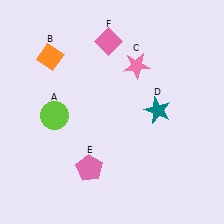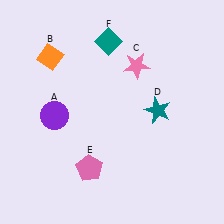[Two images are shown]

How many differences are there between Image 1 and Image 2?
There are 2 differences between the two images.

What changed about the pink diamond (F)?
In Image 1, F is pink. In Image 2, it changed to teal.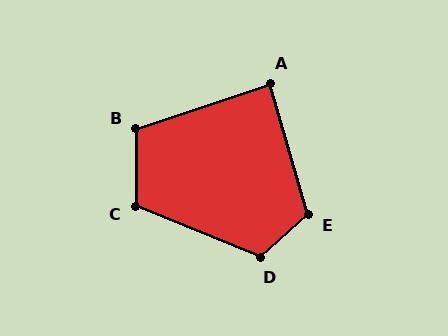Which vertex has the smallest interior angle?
A, at approximately 88 degrees.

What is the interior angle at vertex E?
Approximately 116 degrees (obtuse).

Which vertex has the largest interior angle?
D, at approximately 116 degrees.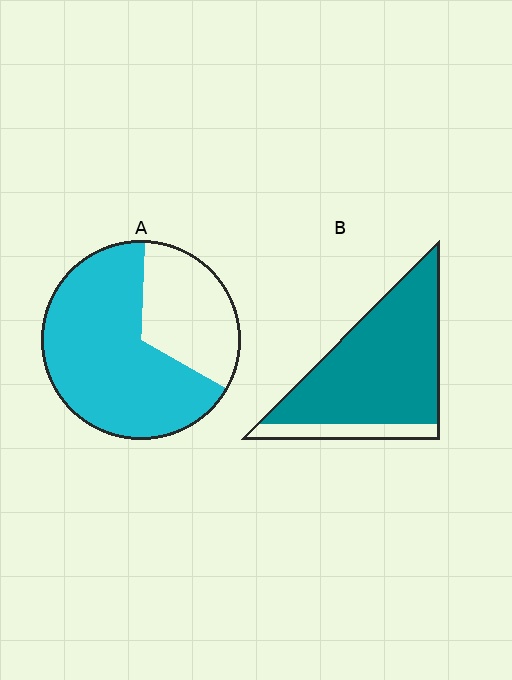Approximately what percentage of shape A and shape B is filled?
A is approximately 65% and B is approximately 85%.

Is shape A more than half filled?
Yes.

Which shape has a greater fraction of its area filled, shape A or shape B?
Shape B.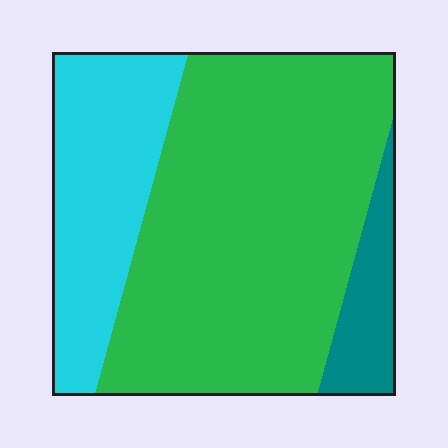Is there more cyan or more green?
Green.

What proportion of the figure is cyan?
Cyan covers about 25% of the figure.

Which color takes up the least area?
Teal, at roughly 10%.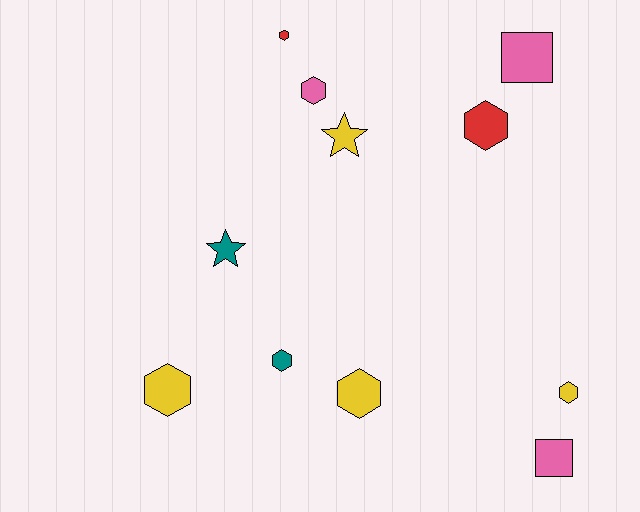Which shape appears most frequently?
Hexagon, with 7 objects.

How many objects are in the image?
There are 11 objects.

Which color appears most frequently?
Yellow, with 4 objects.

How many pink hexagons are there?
There is 1 pink hexagon.